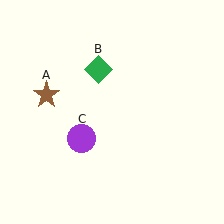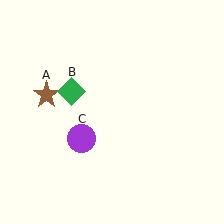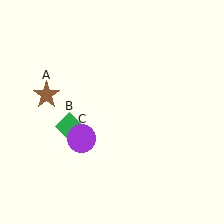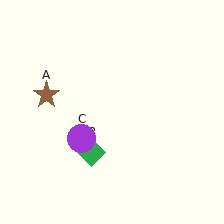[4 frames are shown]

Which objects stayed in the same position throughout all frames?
Brown star (object A) and purple circle (object C) remained stationary.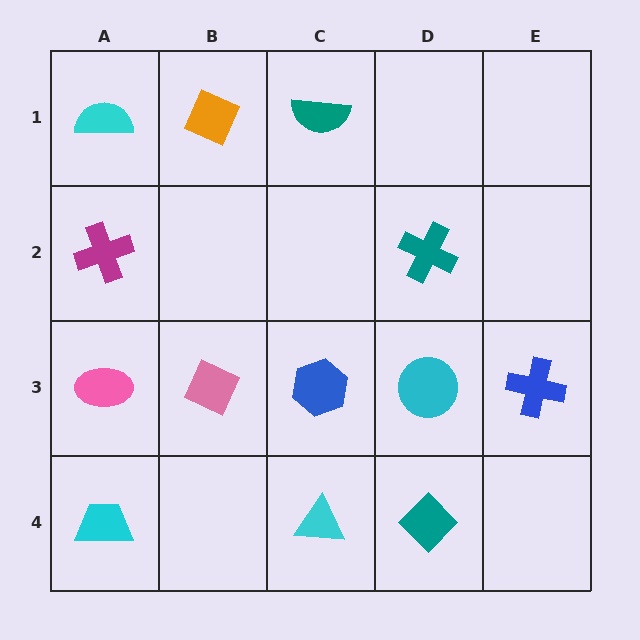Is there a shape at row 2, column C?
No, that cell is empty.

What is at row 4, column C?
A cyan triangle.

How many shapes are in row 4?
3 shapes.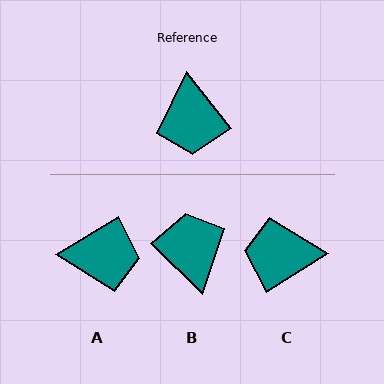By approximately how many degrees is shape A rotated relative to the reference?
Approximately 83 degrees counter-clockwise.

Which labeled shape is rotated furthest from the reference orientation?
B, about 172 degrees away.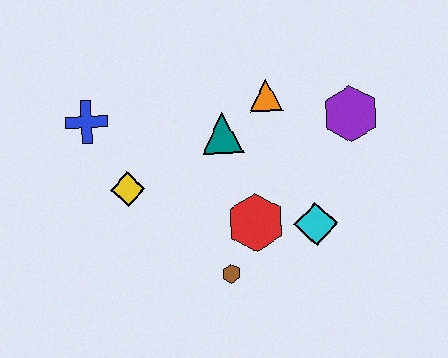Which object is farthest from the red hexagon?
The blue cross is farthest from the red hexagon.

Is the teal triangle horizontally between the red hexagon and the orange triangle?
No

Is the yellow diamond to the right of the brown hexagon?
No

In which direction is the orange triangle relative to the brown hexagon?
The orange triangle is above the brown hexagon.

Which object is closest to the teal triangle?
The orange triangle is closest to the teal triangle.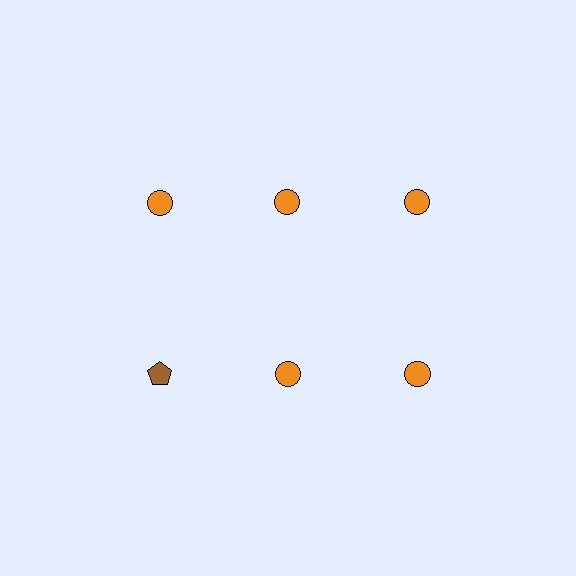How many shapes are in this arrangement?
There are 6 shapes arranged in a grid pattern.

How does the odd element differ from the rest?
It differs in both color (brown instead of orange) and shape (pentagon instead of circle).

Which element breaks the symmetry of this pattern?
The brown pentagon in the second row, leftmost column breaks the symmetry. All other shapes are orange circles.